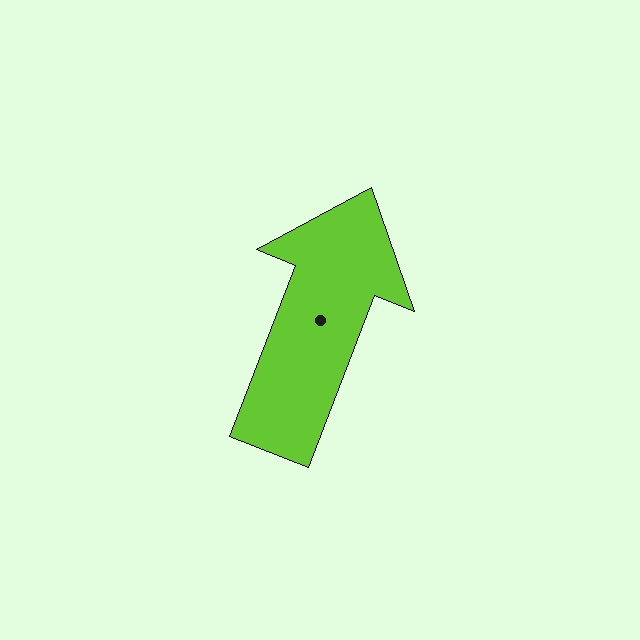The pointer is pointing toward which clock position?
Roughly 1 o'clock.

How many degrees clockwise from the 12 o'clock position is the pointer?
Approximately 21 degrees.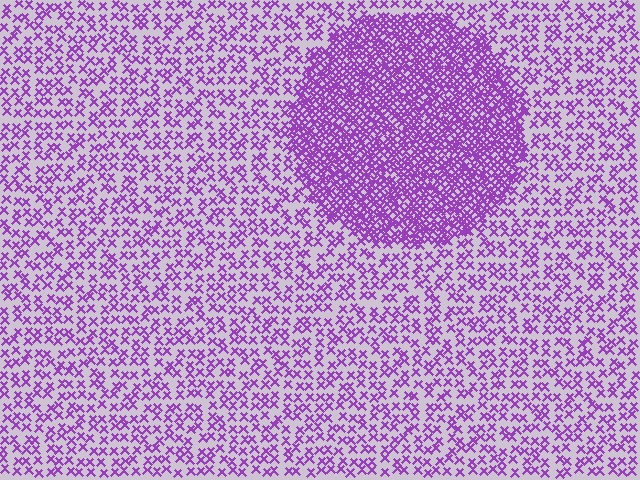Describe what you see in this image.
The image contains small purple elements arranged at two different densities. A circle-shaped region is visible where the elements are more densely packed than the surrounding area.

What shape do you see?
I see a circle.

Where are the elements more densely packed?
The elements are more densely packed inside the circle boundary.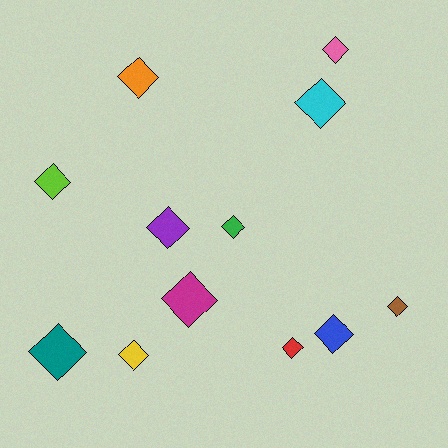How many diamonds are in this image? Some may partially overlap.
There are 12 diamonds.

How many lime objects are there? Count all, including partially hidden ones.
There is 1 lime object.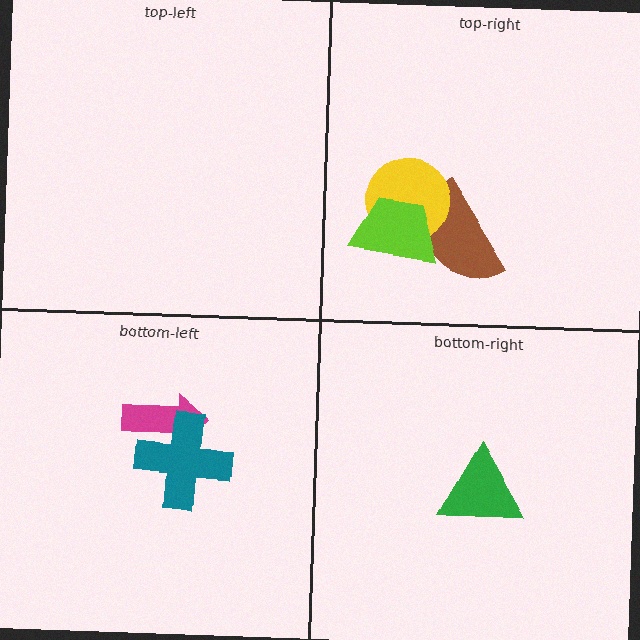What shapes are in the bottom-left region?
The magenta arrow, the teal cross.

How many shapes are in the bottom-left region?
2.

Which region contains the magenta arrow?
The bottom-left region.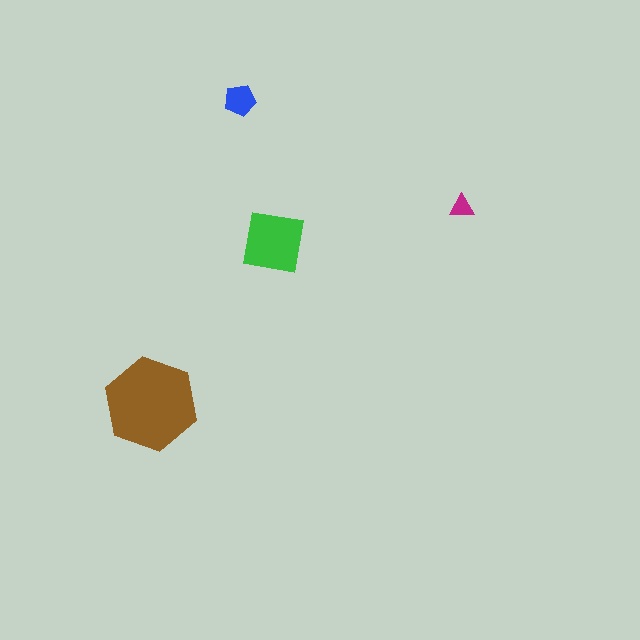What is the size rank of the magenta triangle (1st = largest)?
4th.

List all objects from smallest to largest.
The magenta triangle, the blue pentagon, the green square, the brown hexagon.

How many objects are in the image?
There are 4 objects in the image.